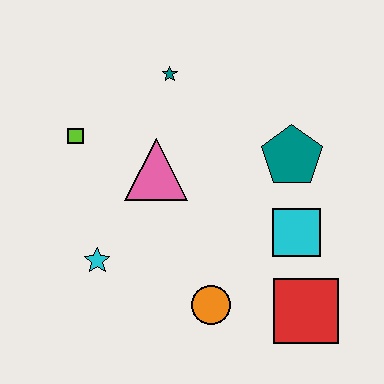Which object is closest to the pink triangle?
The lime square is closest to the pink triangle.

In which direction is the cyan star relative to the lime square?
The cyan star is below the lime square.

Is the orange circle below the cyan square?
Yes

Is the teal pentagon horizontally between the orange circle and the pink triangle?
No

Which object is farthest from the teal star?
The red square is farthest from the teal star.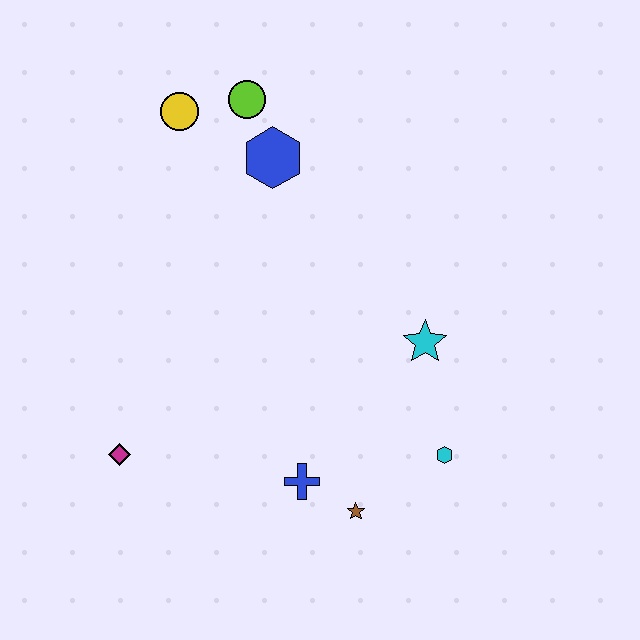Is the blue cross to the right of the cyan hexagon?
No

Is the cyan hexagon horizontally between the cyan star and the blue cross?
No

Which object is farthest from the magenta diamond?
The lime circle is farthest from the magenta diamond.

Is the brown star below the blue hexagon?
Yes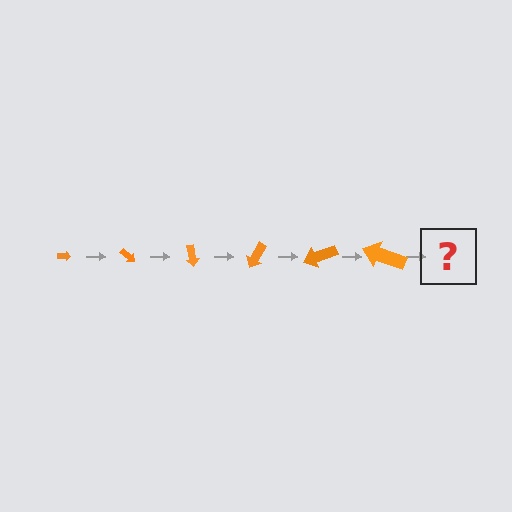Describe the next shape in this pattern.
It should be an arrow, larger than the previous one and rotated 240 degrees from the start.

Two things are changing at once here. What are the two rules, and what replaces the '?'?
The two rules are that the arrow grows larger each step and it rotates 40 degrees each step. The '?' should be an arrow, larger than the previous one and rotated 240 degrees from the start.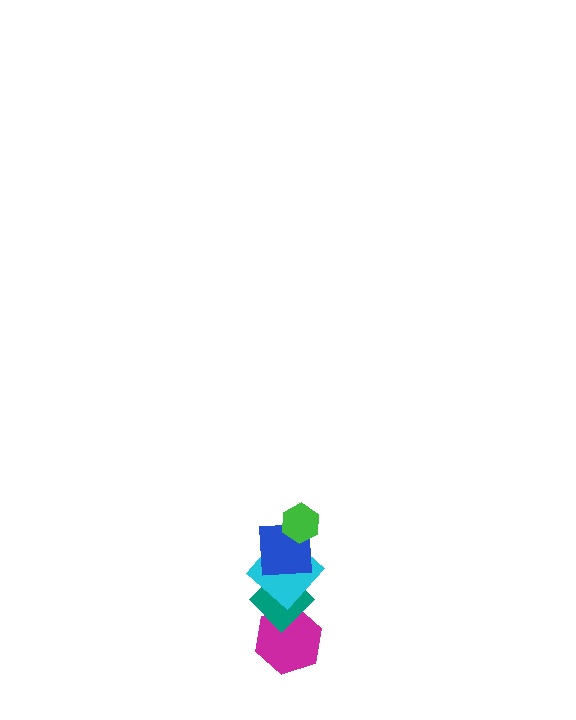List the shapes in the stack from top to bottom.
From top to bottom: the green hexagon, the blue square, the cyan diamond, the teal diamond, the magenta hexagon.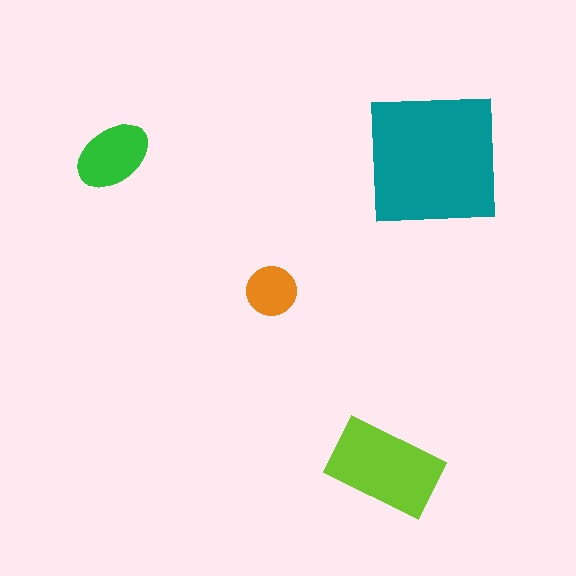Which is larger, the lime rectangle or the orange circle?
The lime rectangle.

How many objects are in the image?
There are 4 objects in the image.